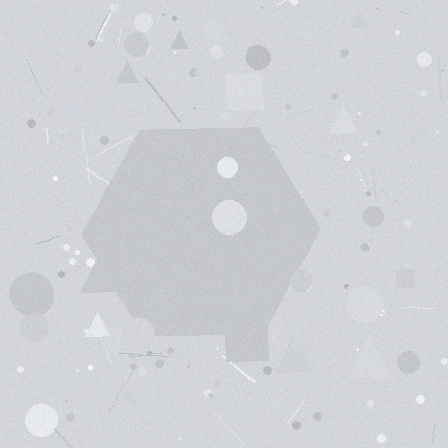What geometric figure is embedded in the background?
A hexagon is embedded in the background.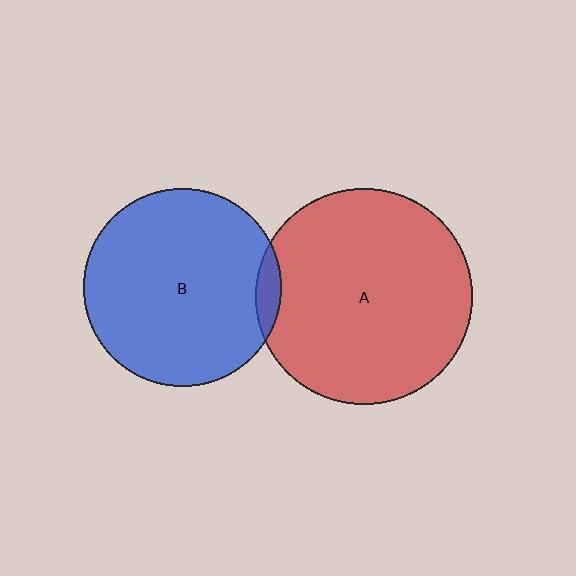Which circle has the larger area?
Circle A (red).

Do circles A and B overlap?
Yes.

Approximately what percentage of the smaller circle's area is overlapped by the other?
Approximately 5%.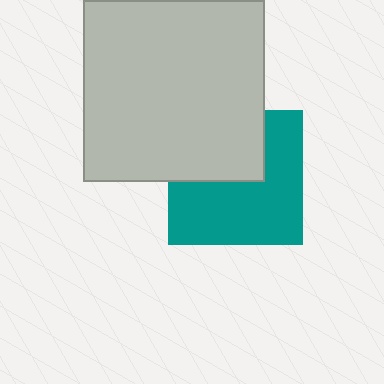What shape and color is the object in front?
The object in front is a light gray square.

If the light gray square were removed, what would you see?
You would see the complete teal square.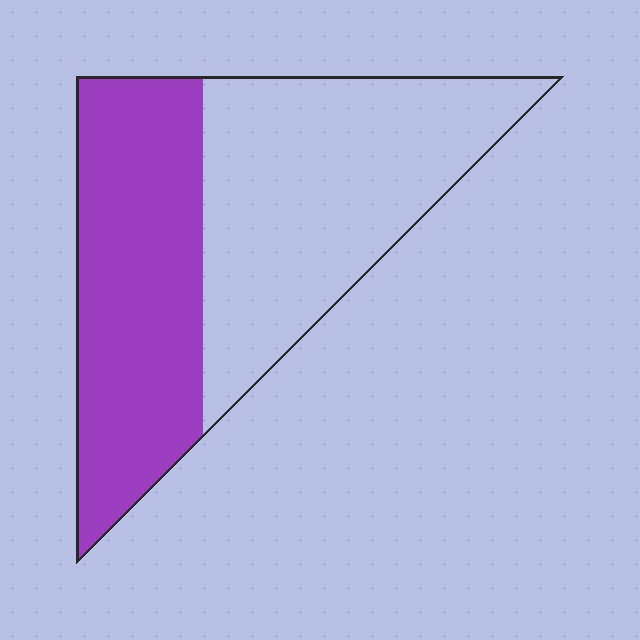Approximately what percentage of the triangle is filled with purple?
Approximately 45%.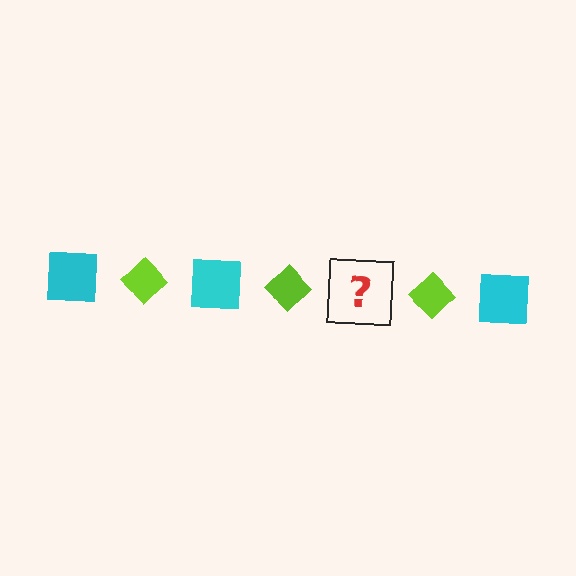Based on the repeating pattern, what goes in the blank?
The blank should be a cyan square.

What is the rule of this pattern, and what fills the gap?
The rule is that the pattern alternates between cyan square and lime diamond. The gap should be filled with a cyan square.